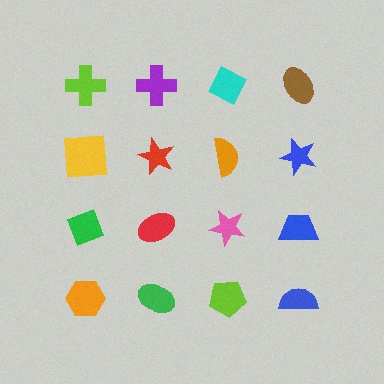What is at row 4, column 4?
A blue semicircle.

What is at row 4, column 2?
A green ellipse.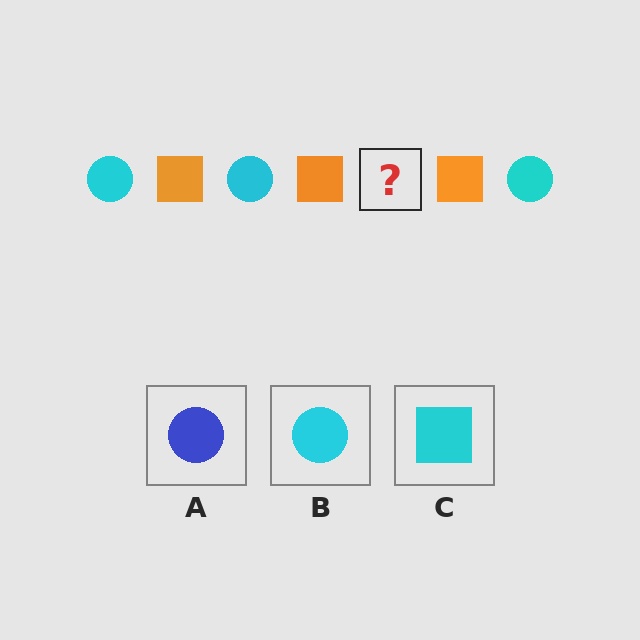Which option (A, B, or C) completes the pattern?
B.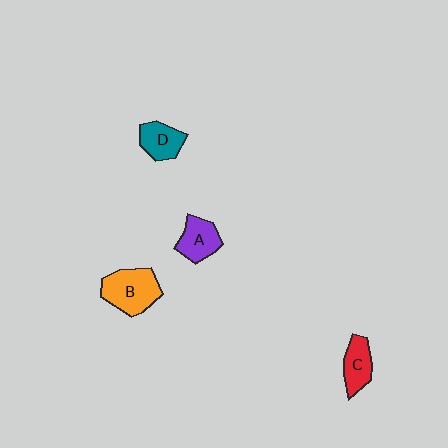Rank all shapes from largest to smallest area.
From largest to smallest: B (orange), A (purple), C (red), D (teal).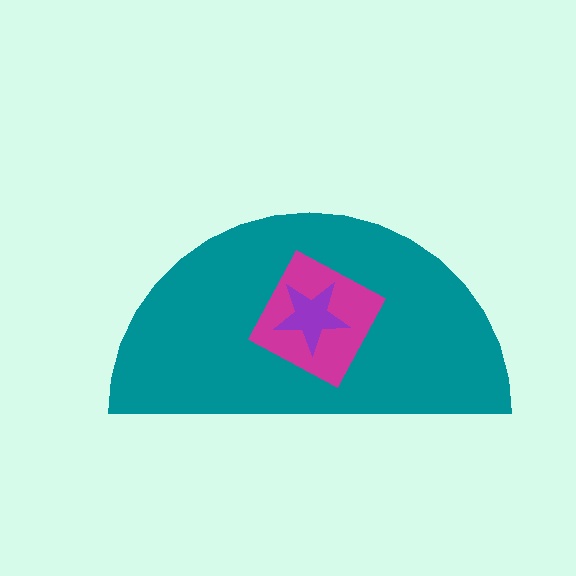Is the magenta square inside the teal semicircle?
Yes.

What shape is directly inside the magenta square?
The purple star.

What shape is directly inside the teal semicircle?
The magenta square.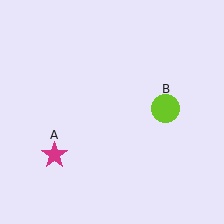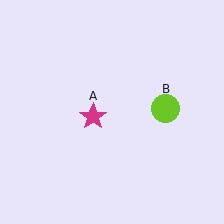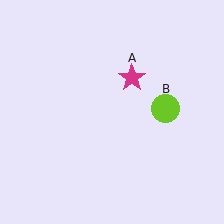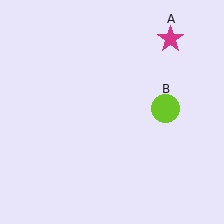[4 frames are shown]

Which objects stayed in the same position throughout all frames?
Lime circle (object B) remained stationary.